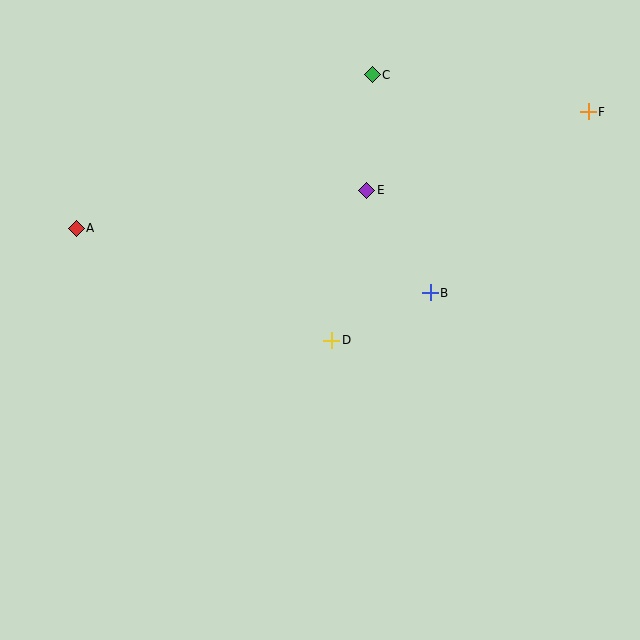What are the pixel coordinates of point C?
Point C is at (372, 75).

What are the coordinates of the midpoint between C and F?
The midpoint between C and F is at (480, 93).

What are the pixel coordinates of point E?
Point E is at (367, 190).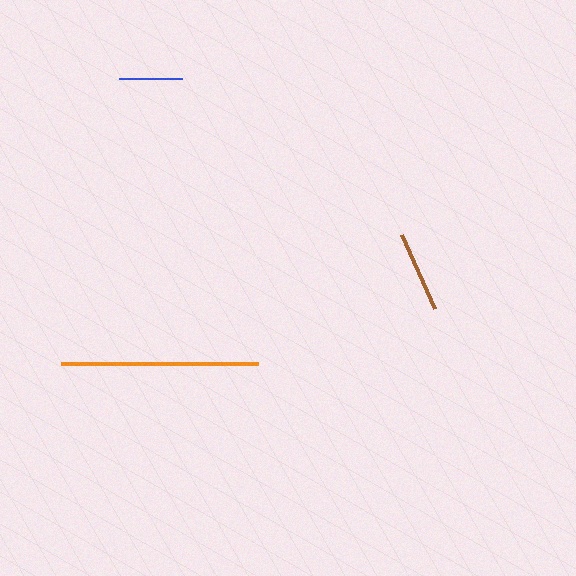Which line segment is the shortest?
The blue line is the shortest at approximately 64 pixels.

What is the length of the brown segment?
The brown segment is approximately 82 pixels long.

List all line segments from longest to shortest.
From longest to shortest: orange, brown, blue.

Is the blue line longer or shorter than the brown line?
The brown line is longer than the blue line.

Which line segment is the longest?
The orange line is the longest at approximately 196 pixels.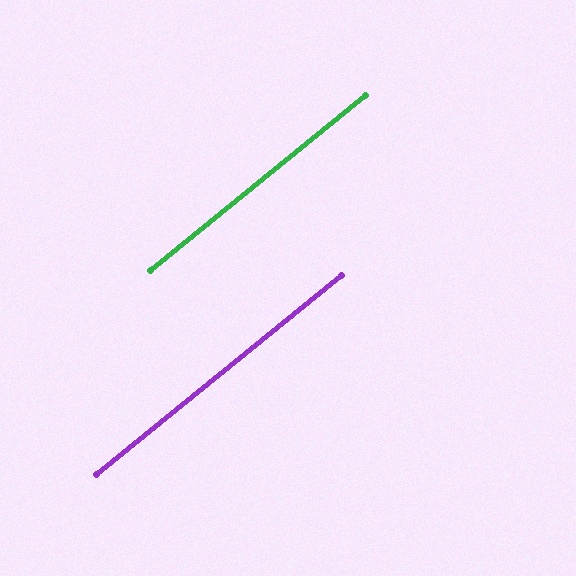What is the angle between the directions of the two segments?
Approximately 0 degrees.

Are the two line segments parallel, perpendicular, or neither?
Parallel — their directions differ by only 0.3°.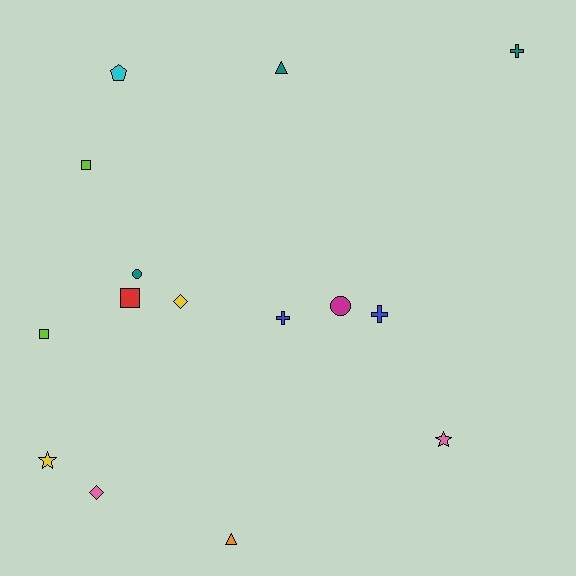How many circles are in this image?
There are 2 circles.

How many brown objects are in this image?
There are no brown objects.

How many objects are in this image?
There are 15 objects.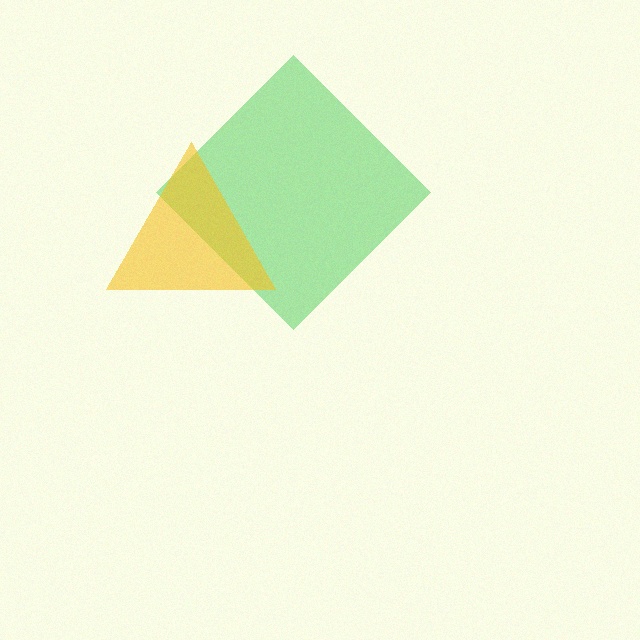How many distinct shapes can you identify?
There are 2 distinct shapes: a green diamond, a yellow triangle.